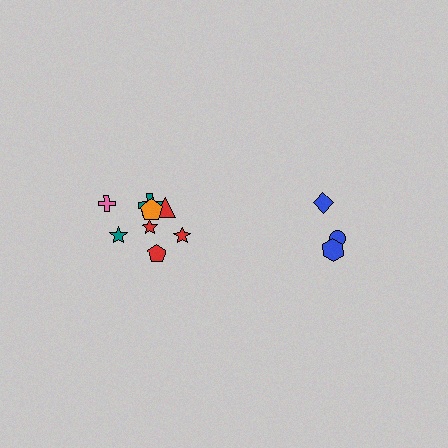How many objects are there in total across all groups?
There are 11 objects.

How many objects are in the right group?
There are 3 objects.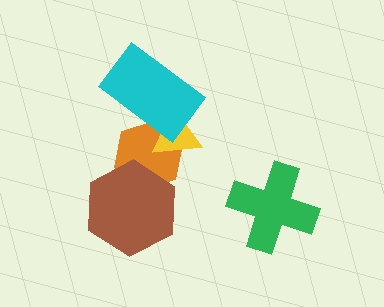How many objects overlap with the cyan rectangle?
2 objects overlap with the cyan rectangle.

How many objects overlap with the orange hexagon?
3 objects overlap with the orange hexagon.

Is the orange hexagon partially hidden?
Yes, it is partially covered by another shape.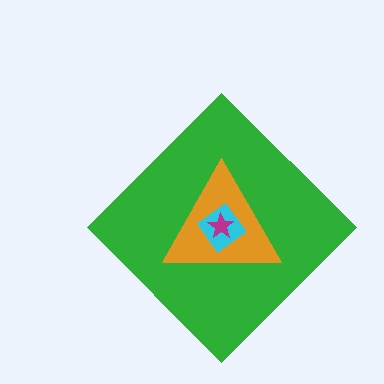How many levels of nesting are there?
4.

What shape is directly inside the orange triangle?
The cyan diamond.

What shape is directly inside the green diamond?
The orange triangle.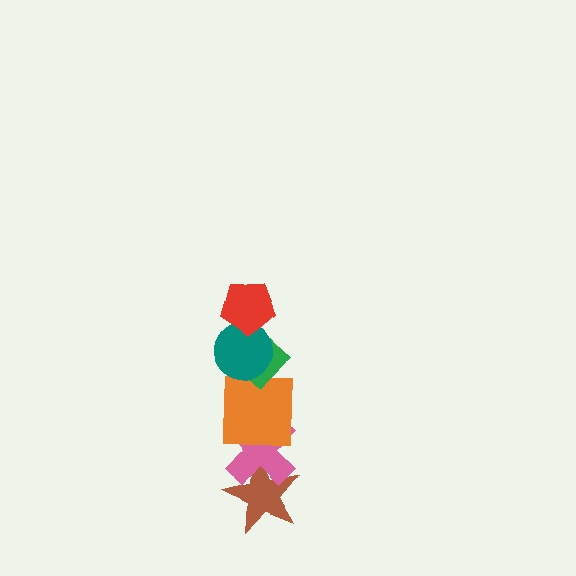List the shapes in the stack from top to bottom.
From top to bottom: the red pentagon, the teal circle, the green diamond, the orange square, the pink cross, the brown star.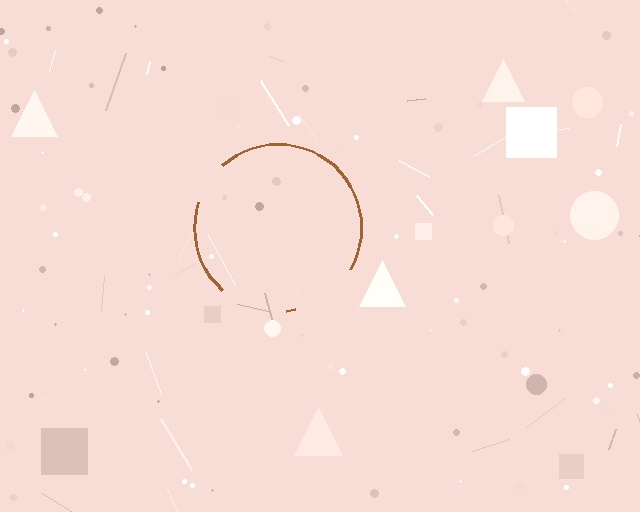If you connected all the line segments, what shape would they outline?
They would outline a circle.